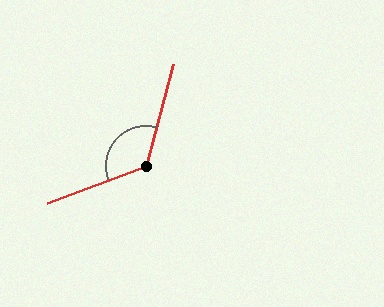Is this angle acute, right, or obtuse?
It is obtuse.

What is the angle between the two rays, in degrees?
Approximately 126 degrees.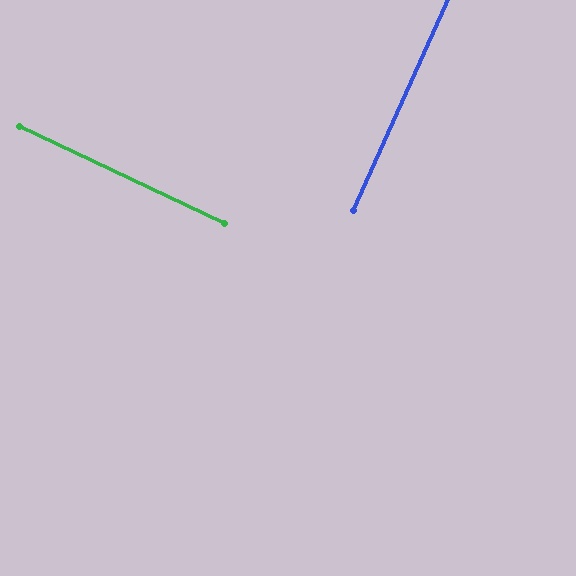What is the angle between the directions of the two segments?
Approximately 89 degrees.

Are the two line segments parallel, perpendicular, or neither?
Perpendicular — they meet at approximately 89°.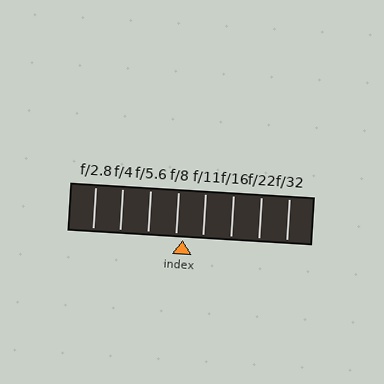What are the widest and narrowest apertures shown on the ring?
The widest aperture shown is f/2.8 and the narrowest is f/32.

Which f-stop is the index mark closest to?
The index mark is closest to f/8.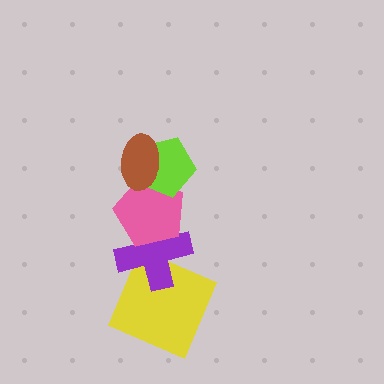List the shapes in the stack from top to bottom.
From top to bottom: the brown ellipse, the lime pentagon, the pink pentagon, the purple cross, the yellow square.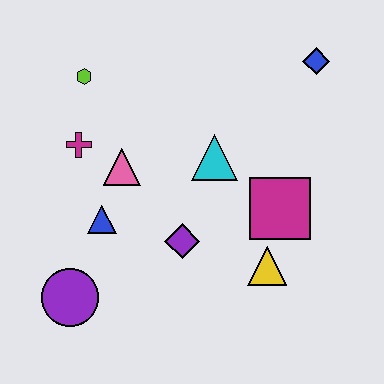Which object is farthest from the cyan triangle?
The purple circle is farthest from the cyan triangle.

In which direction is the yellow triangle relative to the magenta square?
The yellow triangle is below the magenta square.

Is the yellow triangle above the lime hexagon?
No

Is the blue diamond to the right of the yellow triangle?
Yes